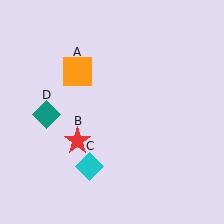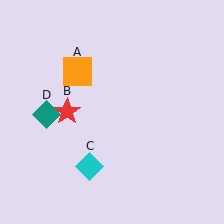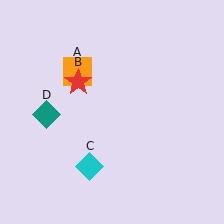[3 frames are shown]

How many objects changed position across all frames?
1 object changed position: red star (object B).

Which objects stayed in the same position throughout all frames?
Orange square (object A) and cyan diamond (object C) and teal diamond (object D) remained stationary.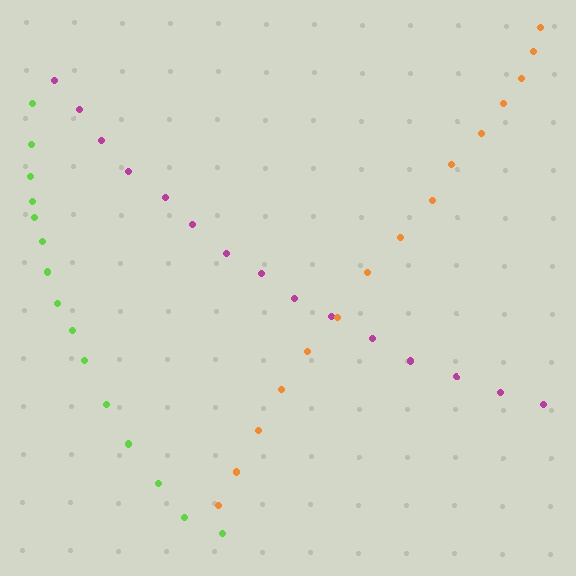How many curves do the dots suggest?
There are 3 distinct paths.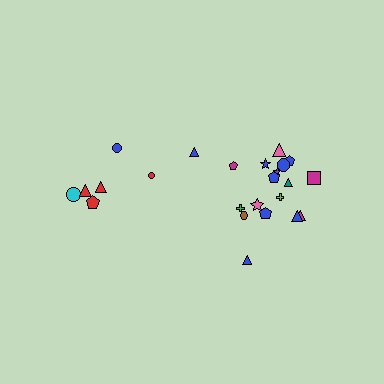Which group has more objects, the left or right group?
The right group.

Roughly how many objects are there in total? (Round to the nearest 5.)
Roughly 25 objects in total.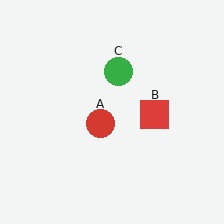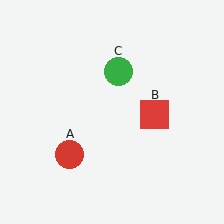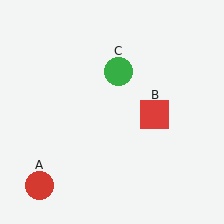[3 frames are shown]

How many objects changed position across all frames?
1 object changed position: red circle (object A).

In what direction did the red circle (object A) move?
The red circle (object A) moved down and to the left.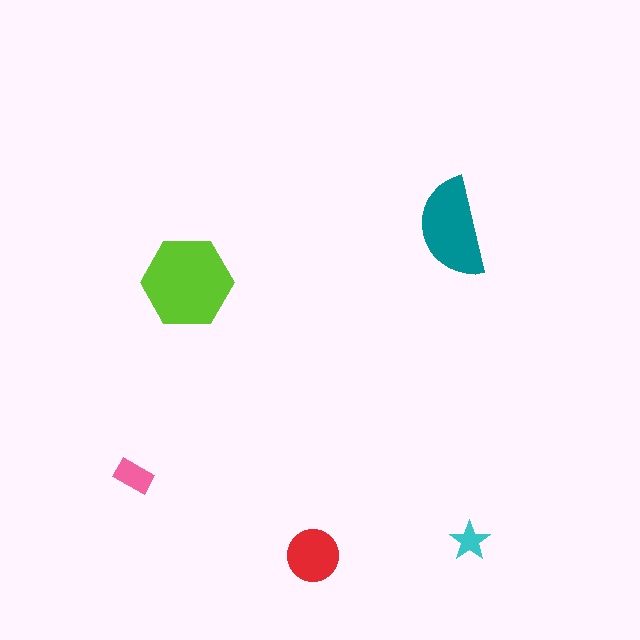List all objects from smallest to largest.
The cyan star, the pink rectangle, the red circle, the teal semicircle, the lime hexagon.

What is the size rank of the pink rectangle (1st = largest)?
4th.